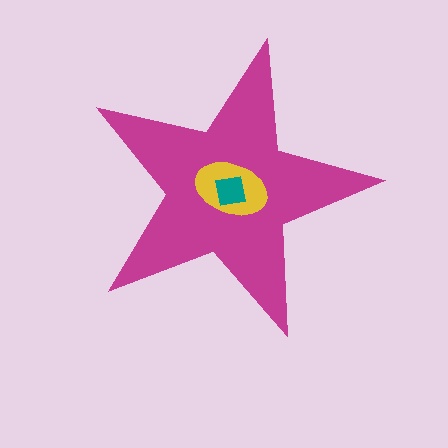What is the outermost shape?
The magenta star.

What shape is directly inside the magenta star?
The yellow ellipse.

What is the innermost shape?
The teal square.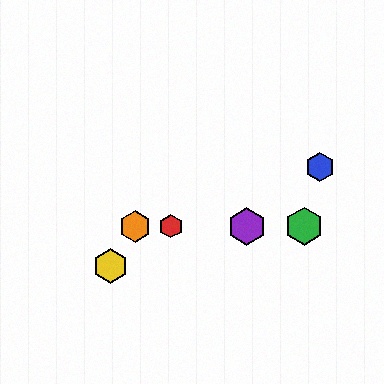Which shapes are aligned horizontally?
The red hexagon, the green hexagon, the purple hexagon, the orange hexagon are aligned horizontally.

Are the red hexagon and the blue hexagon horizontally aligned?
No, the red hexagon is at y≈226 and the blue hexagon is at y≈167.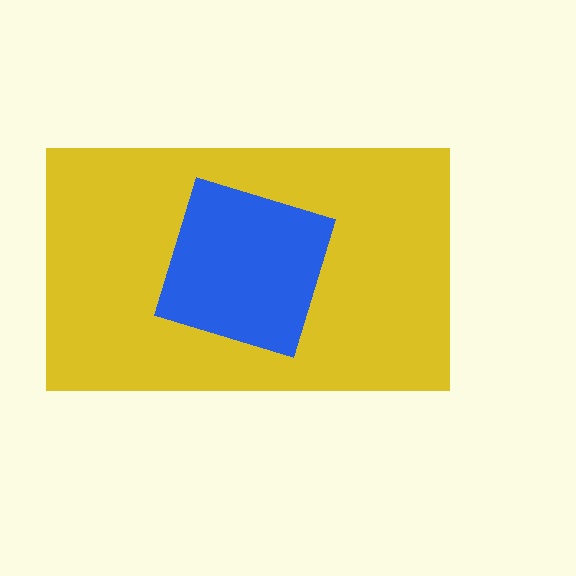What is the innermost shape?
The blue diamond.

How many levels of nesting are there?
2.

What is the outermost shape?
The yellow rectangle.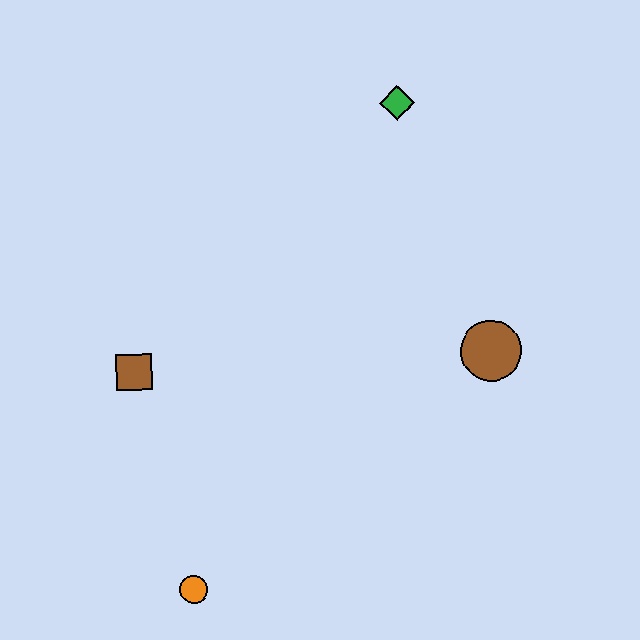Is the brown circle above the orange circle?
Yes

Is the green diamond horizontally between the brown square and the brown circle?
Yes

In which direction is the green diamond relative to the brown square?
The green diamond is to the right of the brown square.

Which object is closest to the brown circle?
The green diamond is closest to the brown circle.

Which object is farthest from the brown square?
The green diamond is farthest from the brown square.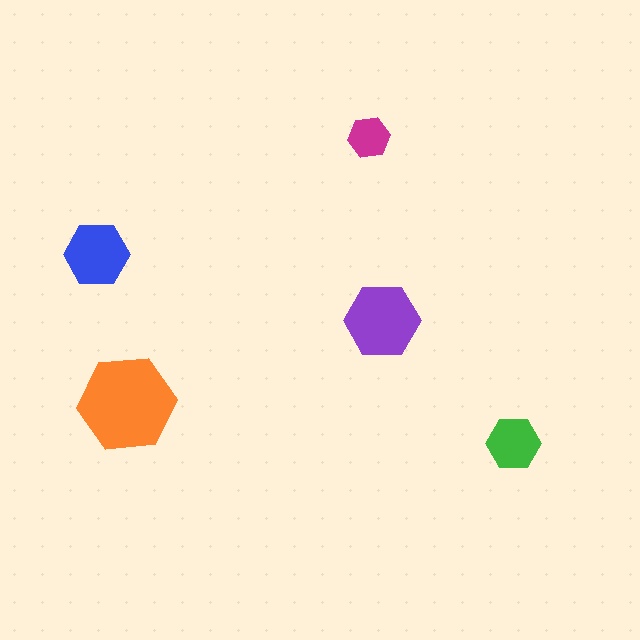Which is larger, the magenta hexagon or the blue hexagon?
The blue one.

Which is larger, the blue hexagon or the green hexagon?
The blue one.